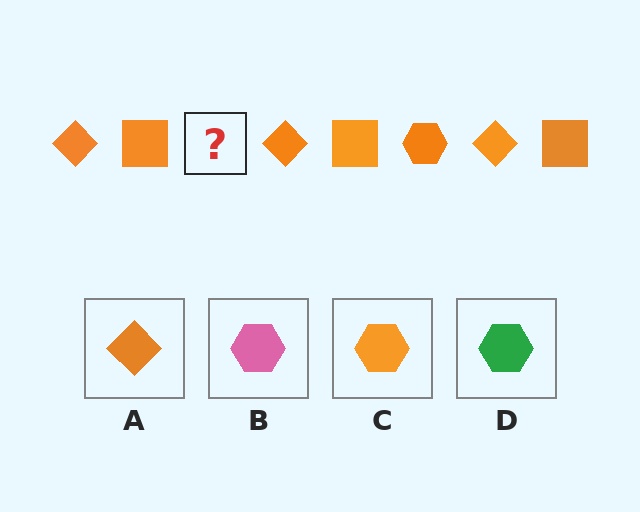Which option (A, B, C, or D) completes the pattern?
C.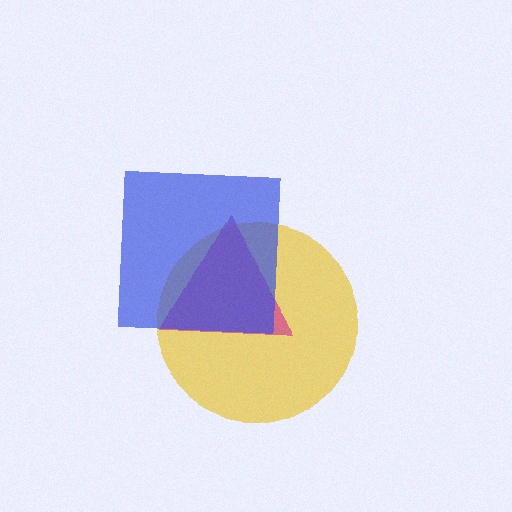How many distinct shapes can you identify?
There are 3 distinct shapes: a yellow circle, a magenta triangle, a blue square.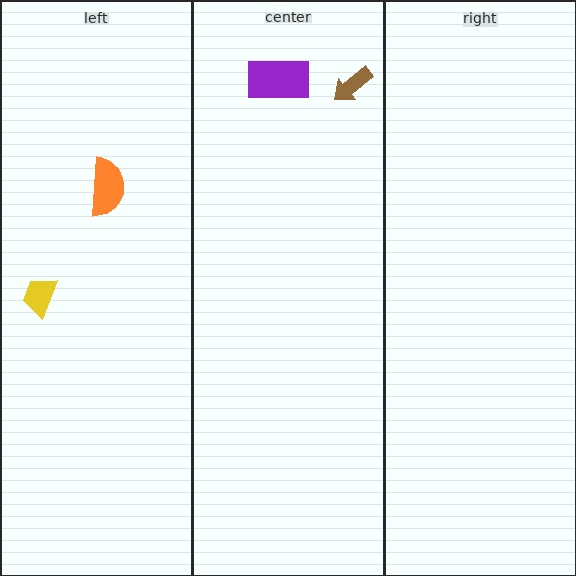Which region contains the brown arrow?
The center region.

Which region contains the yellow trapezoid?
The left region.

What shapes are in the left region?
The yellow trapezoid, the orange semicircle.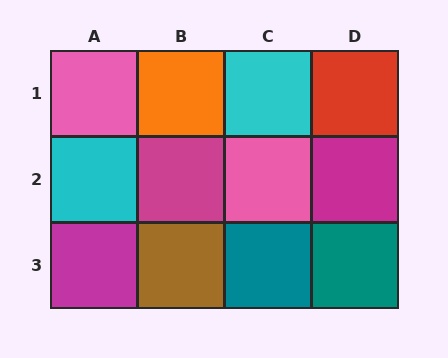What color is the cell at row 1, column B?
Orange.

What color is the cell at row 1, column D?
Red.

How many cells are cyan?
2 cells are cyan.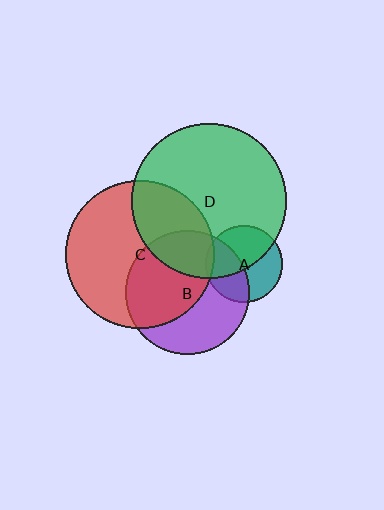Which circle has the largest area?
Circle D (green).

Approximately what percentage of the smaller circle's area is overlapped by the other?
Approximately 5%.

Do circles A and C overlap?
Yes.